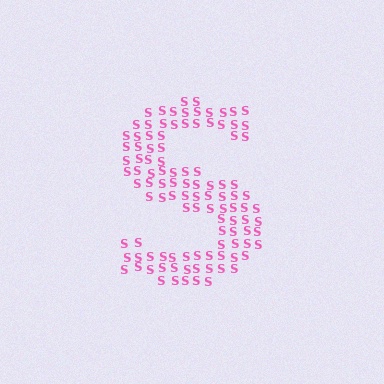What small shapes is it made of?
It is made of small letter S's.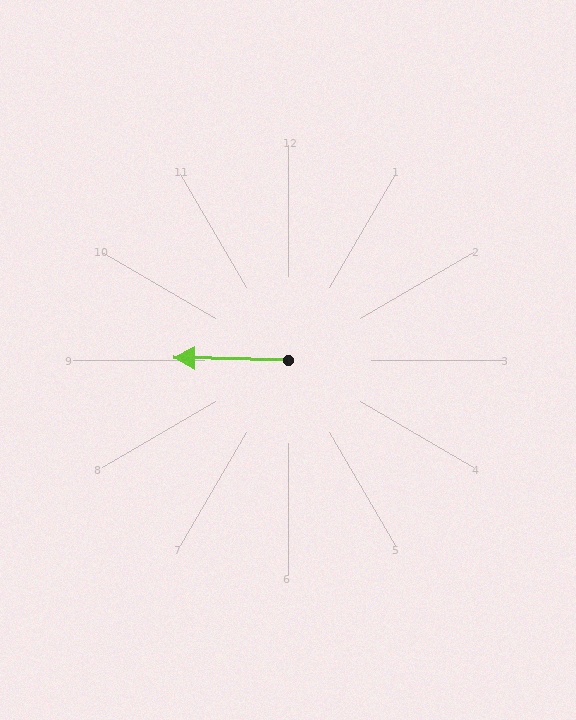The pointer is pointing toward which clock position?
Roughly 9 o'clock.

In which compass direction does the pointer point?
West.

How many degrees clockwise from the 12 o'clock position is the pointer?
Approximately 271 degrees.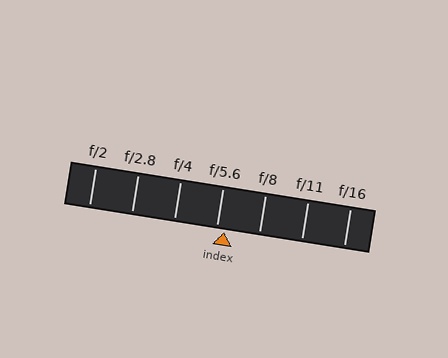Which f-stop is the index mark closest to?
The index mark is closest to f/5.6.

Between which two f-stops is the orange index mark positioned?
The index mark is between f/5.6 and f/8.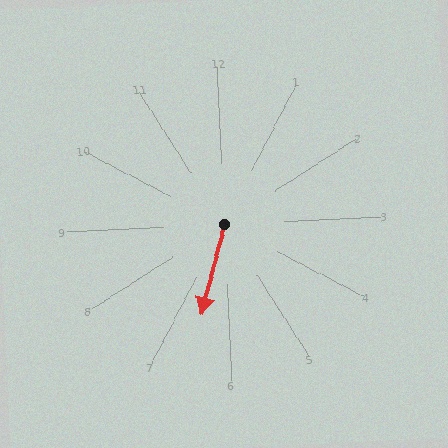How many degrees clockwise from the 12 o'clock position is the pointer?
Approximately 197 degrees.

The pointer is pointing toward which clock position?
Roughly 7 o'clock.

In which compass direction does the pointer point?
South.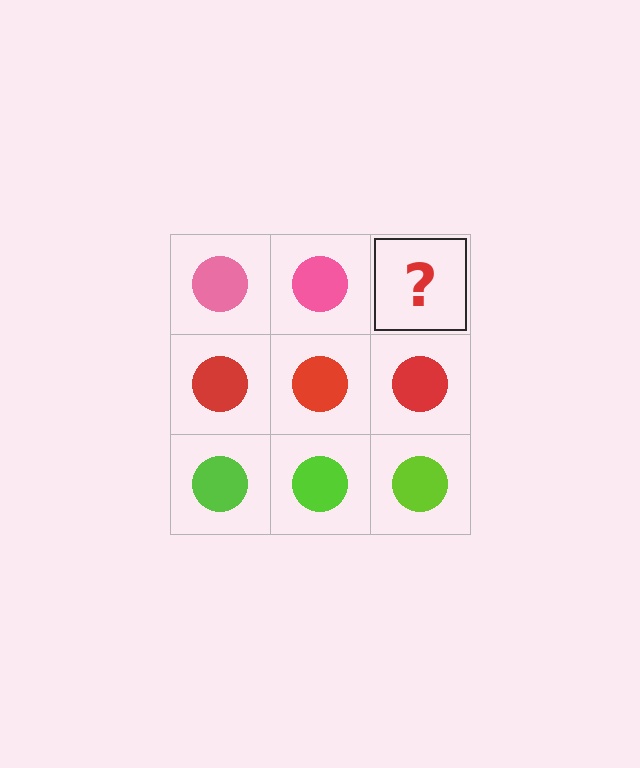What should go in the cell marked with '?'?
The missing cell should contain a pink circle.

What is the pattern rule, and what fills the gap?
The rule is that each row has a consistent color. The gap should be filled with a pink circle.